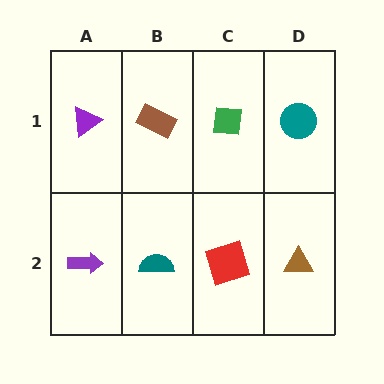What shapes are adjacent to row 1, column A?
A purple arrow (row 2, column A), a brown rectangle (row 1, column B).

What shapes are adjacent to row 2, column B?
A brown rectangle (row 1, column B), a purple arrow (row 2, column A), a red square (row 2, column C).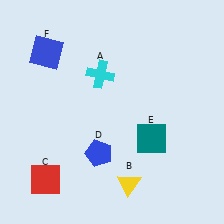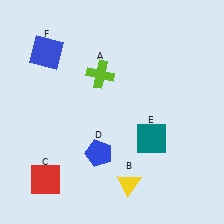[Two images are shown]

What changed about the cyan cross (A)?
In Image 1, A is cyan. In Image 2, it changed to lime.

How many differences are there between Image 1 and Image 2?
There is 1 difference between the two images.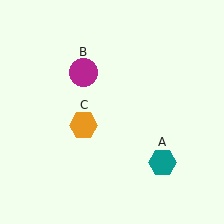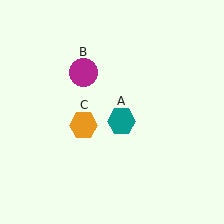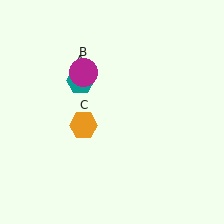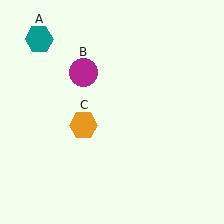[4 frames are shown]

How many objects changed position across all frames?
1 object changed position: teal hexagon (object A).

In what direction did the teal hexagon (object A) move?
The teal hexagon (object A) moved up and to the left.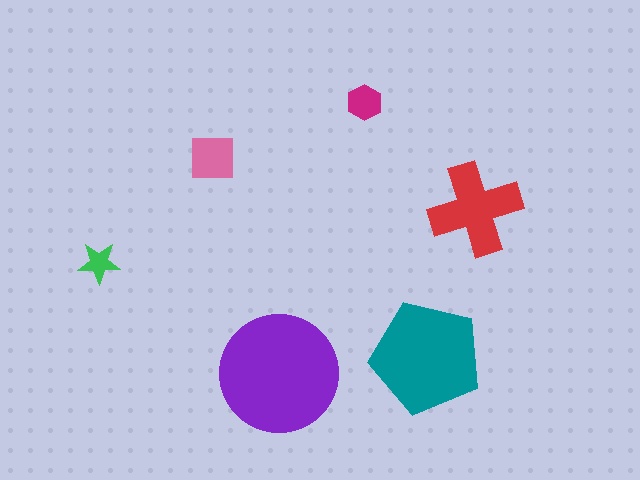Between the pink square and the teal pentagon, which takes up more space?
The teal pentagon.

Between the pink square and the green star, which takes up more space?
The pink square.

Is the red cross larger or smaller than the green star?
Larger.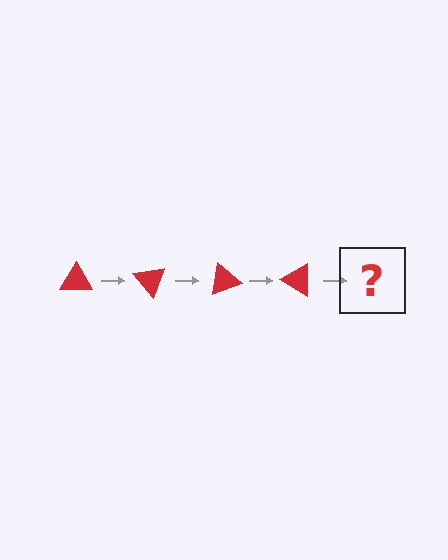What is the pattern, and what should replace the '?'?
The pattern is that the triangle rotates 50 degrees each step. The '?' should be a red triangle rotated 200 degrees.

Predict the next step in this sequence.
The next step is a red triangle rotated 200 degrees.